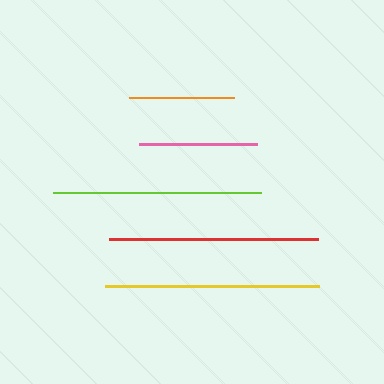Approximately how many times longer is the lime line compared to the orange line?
The lime line is approximately 2.0 times the length of the orange line.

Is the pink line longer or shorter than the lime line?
The lime line is longer than the pink line.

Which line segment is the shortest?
The orange line is the shortest at approximately 105 pixels.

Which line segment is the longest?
The yellow line is the longest at approximately 214 pixels.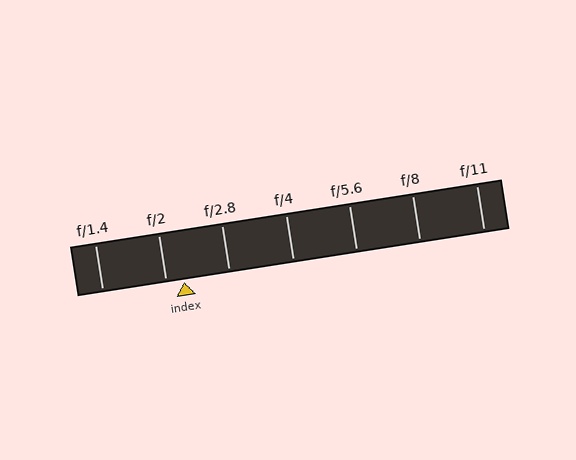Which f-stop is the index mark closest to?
The index mark is closest to f/2.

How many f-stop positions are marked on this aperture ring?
There are 7 f-stop positions marked.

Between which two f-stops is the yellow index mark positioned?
The index mark is between f/2 and f/2.8.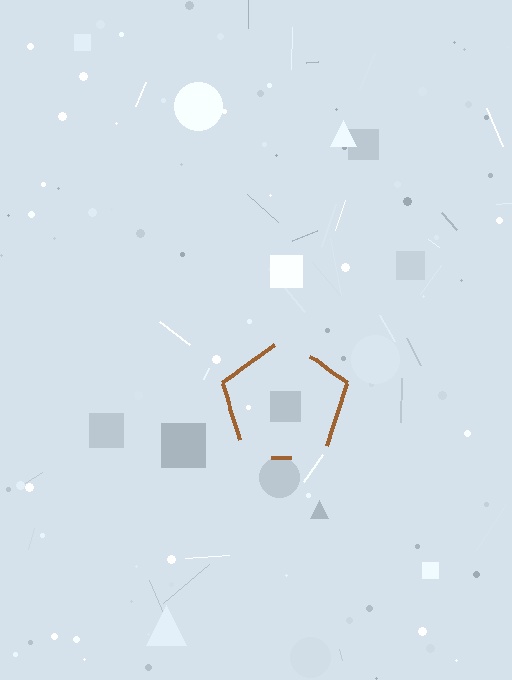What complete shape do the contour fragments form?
The contour fragments form a pentagon.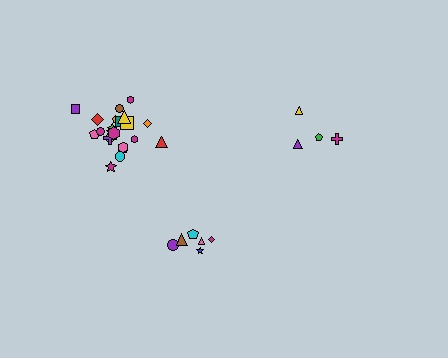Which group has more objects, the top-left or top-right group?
The top-left group.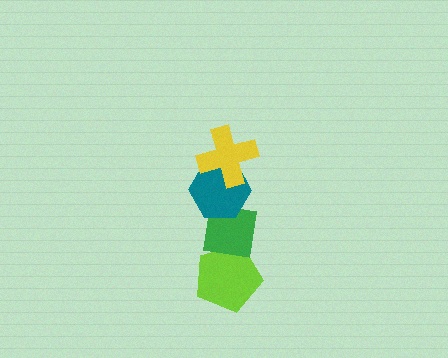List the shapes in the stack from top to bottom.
From top to bottom: the yellow cross, the teal hexagon, the green square, the lime pentagon.